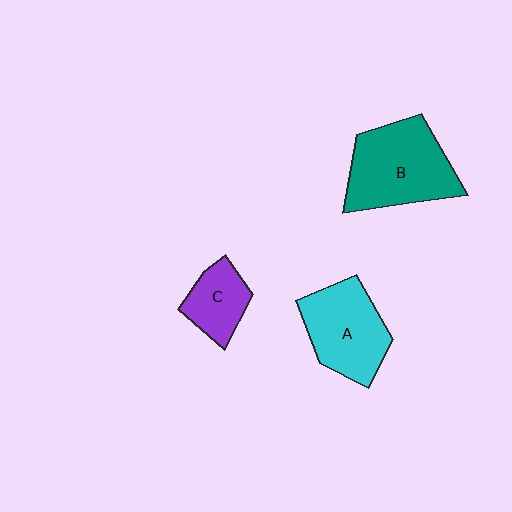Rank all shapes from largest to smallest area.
From largest to smallest: B (teal), A (cyan), C (purple).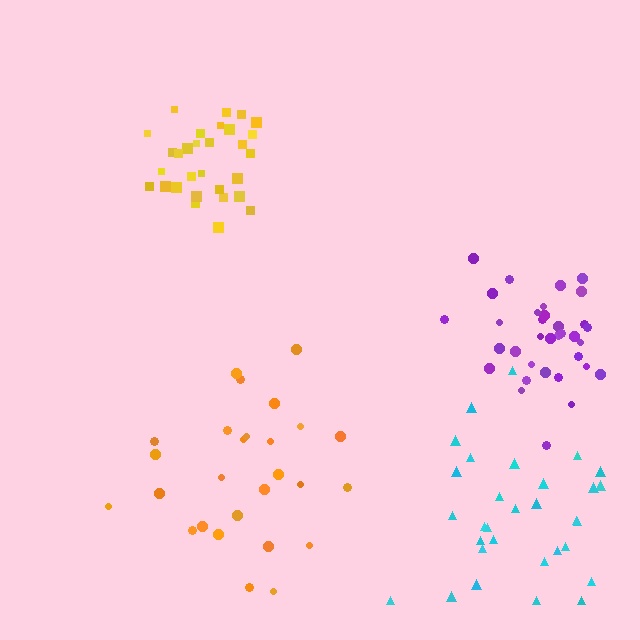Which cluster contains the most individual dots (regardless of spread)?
Purple (34).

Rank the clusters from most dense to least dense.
yellow, purple, cyan, orange.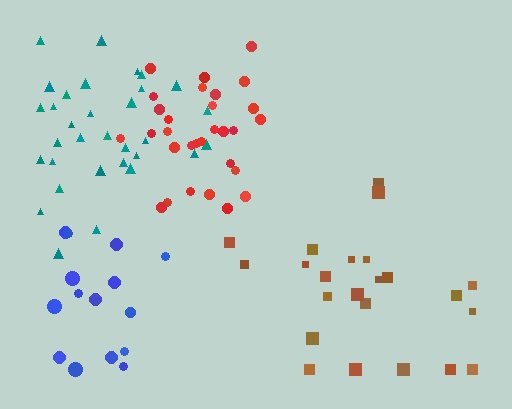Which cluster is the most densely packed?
Red.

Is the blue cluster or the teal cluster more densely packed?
Blue.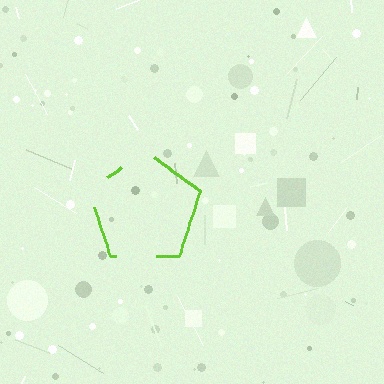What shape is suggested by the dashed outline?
The dashed outline suggests a pentagon.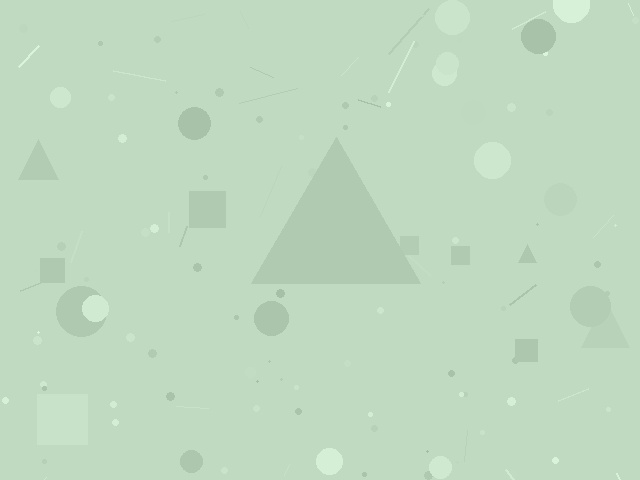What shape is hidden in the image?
A triangle is hidden in the image.